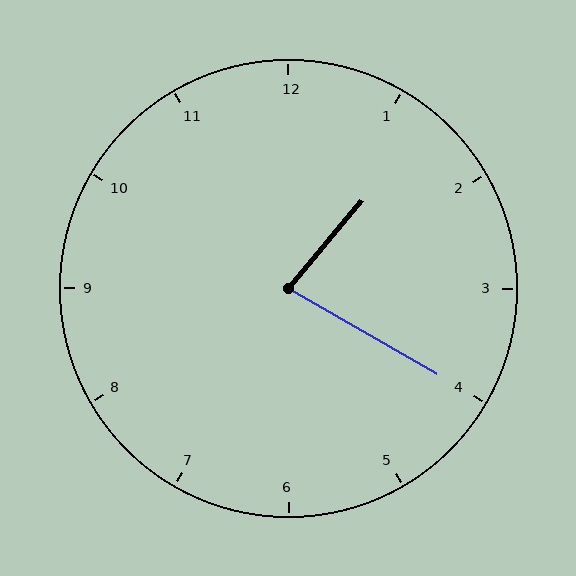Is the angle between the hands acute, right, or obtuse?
It is acute.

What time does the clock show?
1:20.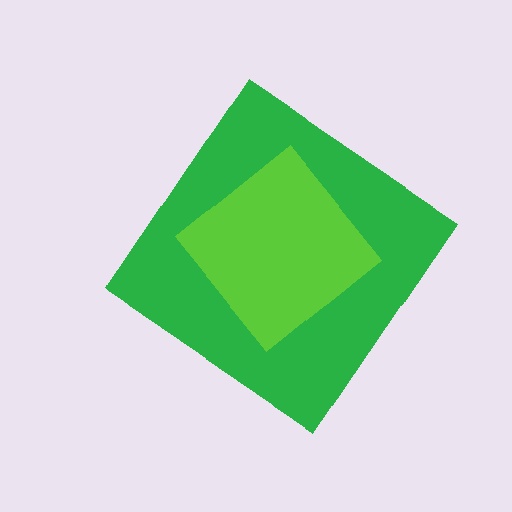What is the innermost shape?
The lime diamond.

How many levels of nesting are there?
2.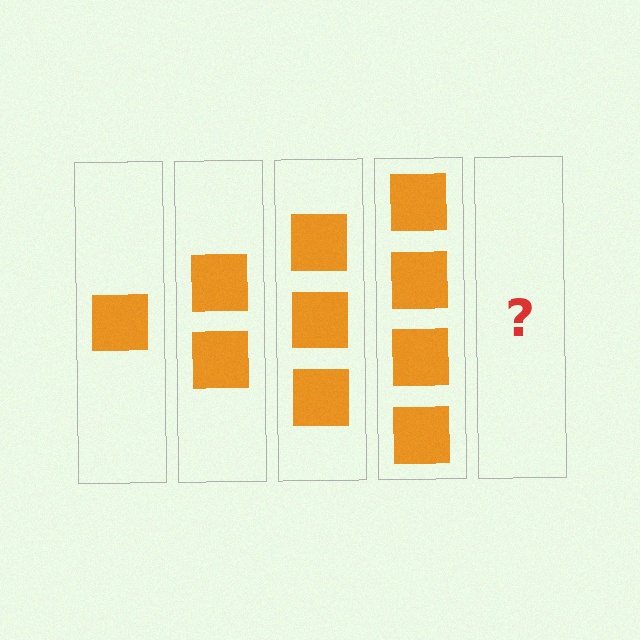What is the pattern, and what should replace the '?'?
The pattern is that each step adds one more square. The '?' should be 5 squares.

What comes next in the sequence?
The next element should be 5 squares.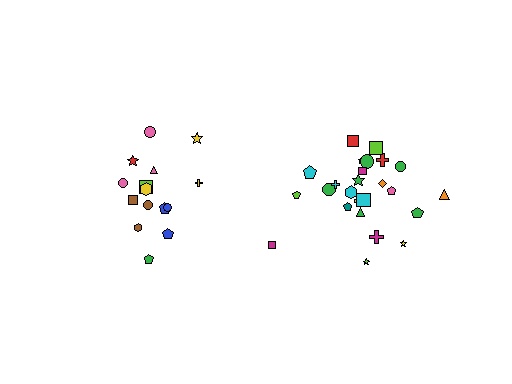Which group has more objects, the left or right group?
The right group.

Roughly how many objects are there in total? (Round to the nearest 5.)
Roughly 40 objects in total.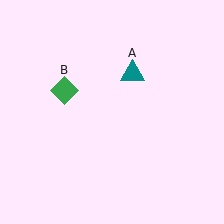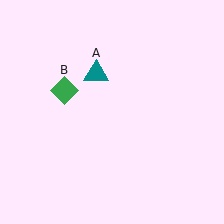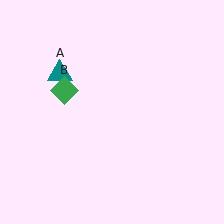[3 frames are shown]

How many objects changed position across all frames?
1 object changed position: teal triangle (object A).